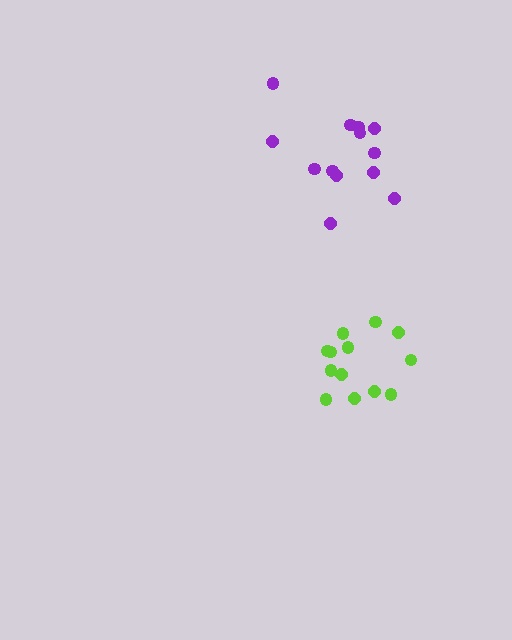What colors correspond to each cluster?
The clusters are colored: lime, purple.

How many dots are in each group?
Group 1: 13 dots, Group 2: 13 dots (26 total).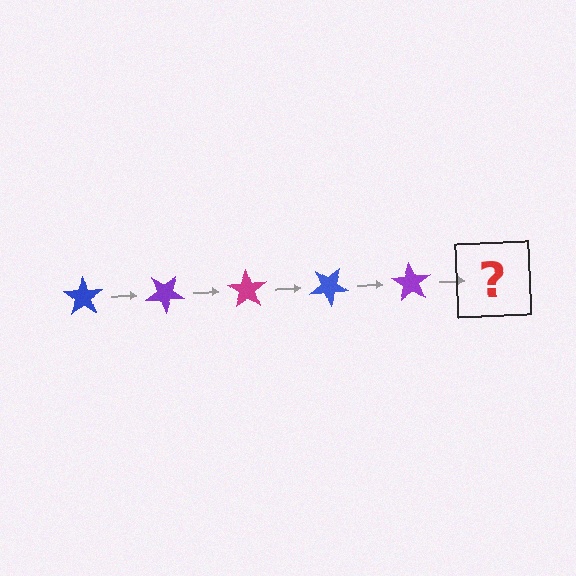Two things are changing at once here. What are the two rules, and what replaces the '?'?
The two rules are that it rotates 35 degrees each step and the color cycles through blue, purple, and magenta. The '?' should be a magenta star, rotated 175 degrees from the start.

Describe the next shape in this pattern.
It should be a magenta star, rotated 175 degrees from the start.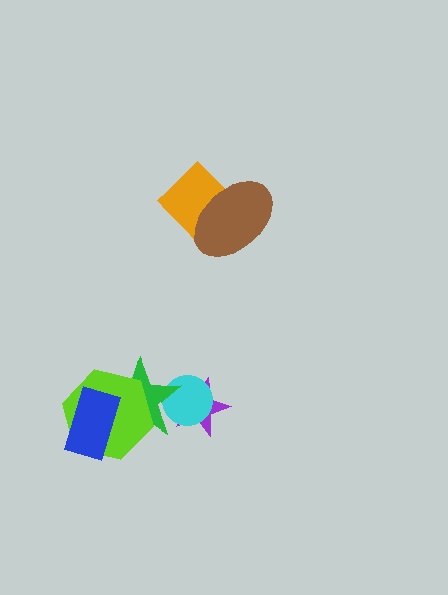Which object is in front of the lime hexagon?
The blue rectangle is in front of the lime hexagon.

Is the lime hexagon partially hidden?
Yes, it is partially covered by another shape.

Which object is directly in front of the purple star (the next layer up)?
The cyan circle is directly in front of the purple star.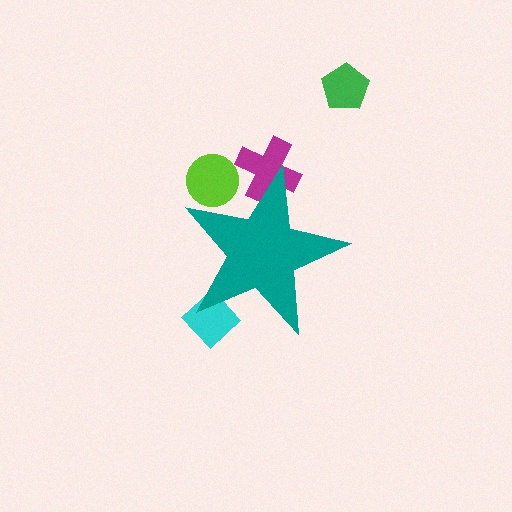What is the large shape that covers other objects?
A teal star.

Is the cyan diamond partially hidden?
Yes, the cyan diamond is partially hidden behind the teal star.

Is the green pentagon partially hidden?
No, the green pentagon is fully visible.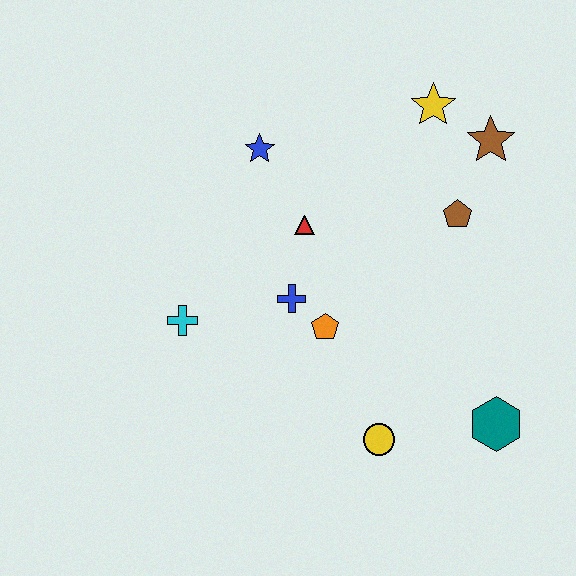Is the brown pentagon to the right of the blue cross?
Yes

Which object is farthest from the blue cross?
The brown star is farthest from the blue cross.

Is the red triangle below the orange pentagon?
No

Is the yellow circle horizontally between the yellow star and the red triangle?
Yes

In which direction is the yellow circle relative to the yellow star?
The yellow circle is below the yellow star.